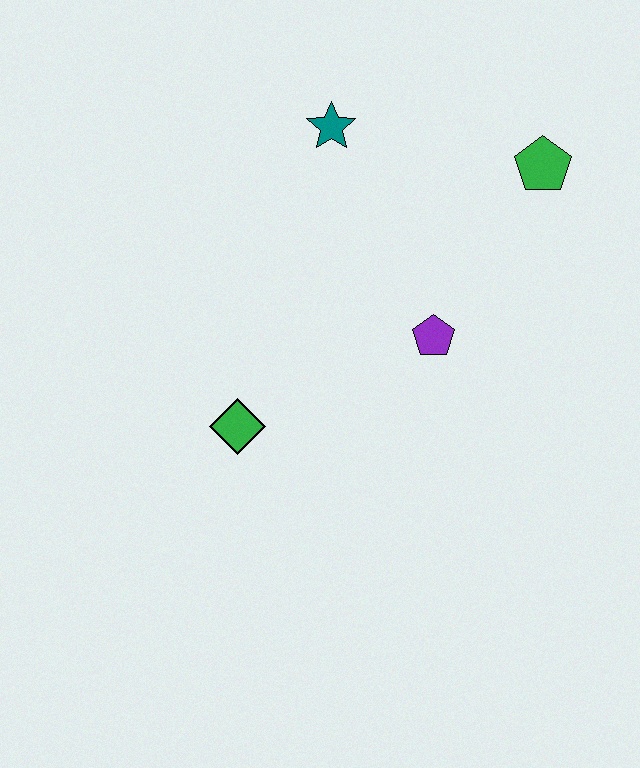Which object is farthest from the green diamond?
The green pentagon is farthest from the green diamond.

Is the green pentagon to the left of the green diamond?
No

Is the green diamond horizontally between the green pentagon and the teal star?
No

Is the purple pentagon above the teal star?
No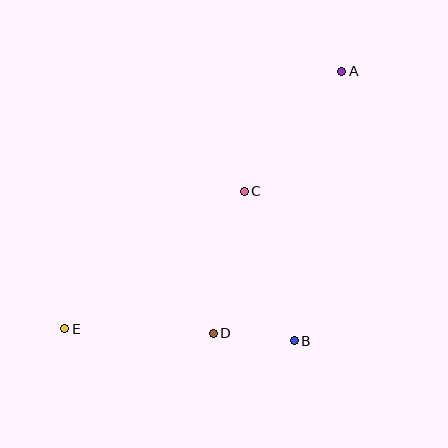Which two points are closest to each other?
Points B and D are closest to each other.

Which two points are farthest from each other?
Points A and E are farthest from each other.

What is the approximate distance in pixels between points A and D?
The distance between A and D is approximately 292 pixels.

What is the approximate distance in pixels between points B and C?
The distance between B and C is approximately 158 pixels.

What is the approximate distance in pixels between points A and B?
The distance between A and B is approximately 274 pixels.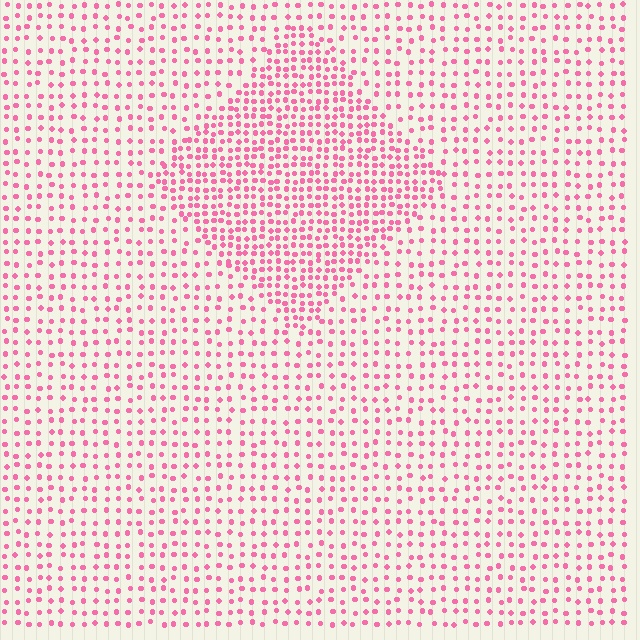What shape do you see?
I see a diamond.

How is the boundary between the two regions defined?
The boundary is defined by a change in element density (approximately 1.9x ratio). All elements are the same color, size, and shape.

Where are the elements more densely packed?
The elements are more densely packed inside the diamond boundary.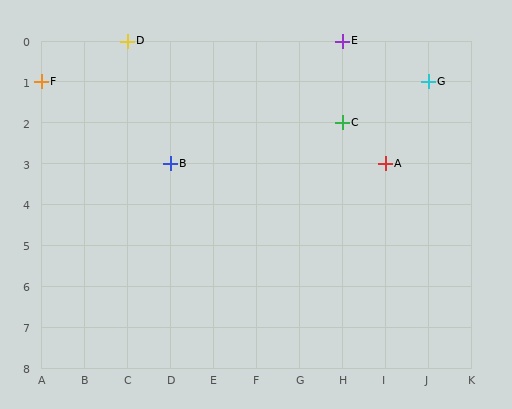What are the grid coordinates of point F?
Point F is at grid coordinates (A, 1).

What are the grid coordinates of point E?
Point E is at grid coordinates (H, 0).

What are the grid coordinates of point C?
Point C is at grid coordinates (H, 2).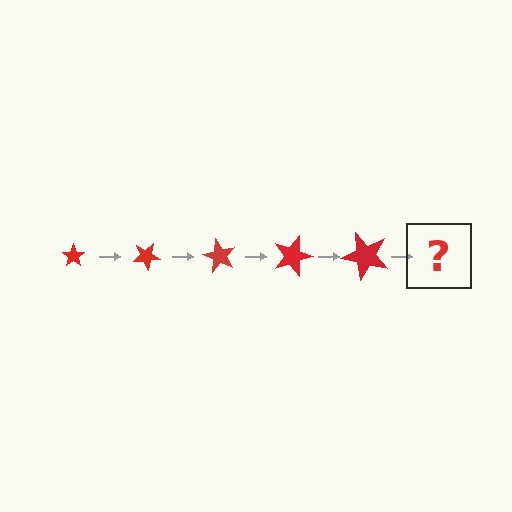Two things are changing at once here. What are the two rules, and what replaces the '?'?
The two rules are that the star grows larger each step and it rotates 30 degrees each step. The '?' should be a star, larger than the previous one and rotated 150 degrees from the start.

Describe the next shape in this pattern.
It should be a star, larger than the previous one and rotated 150 degrees from the start.